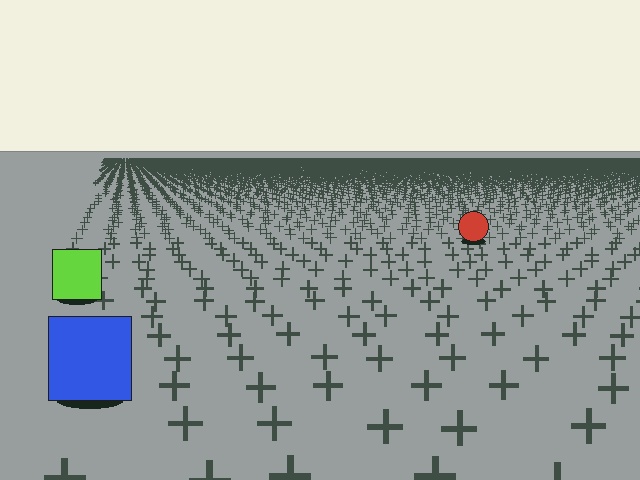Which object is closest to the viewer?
The blue square is closest. The texture marks near it are larger and more spread out.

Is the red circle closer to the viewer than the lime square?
No. The lime square is closer — you can tell from the texture gradient: the ground texture is coarser near it.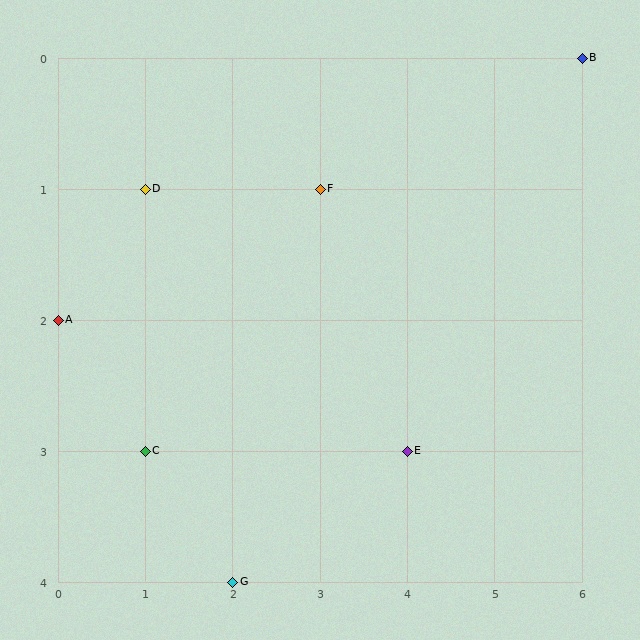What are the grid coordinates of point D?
Point D is at grid coordinates (1, 1).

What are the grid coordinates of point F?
Point F is at grid coordinates (3, 1).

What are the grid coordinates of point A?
Point A is at grid coordinates (0, 2).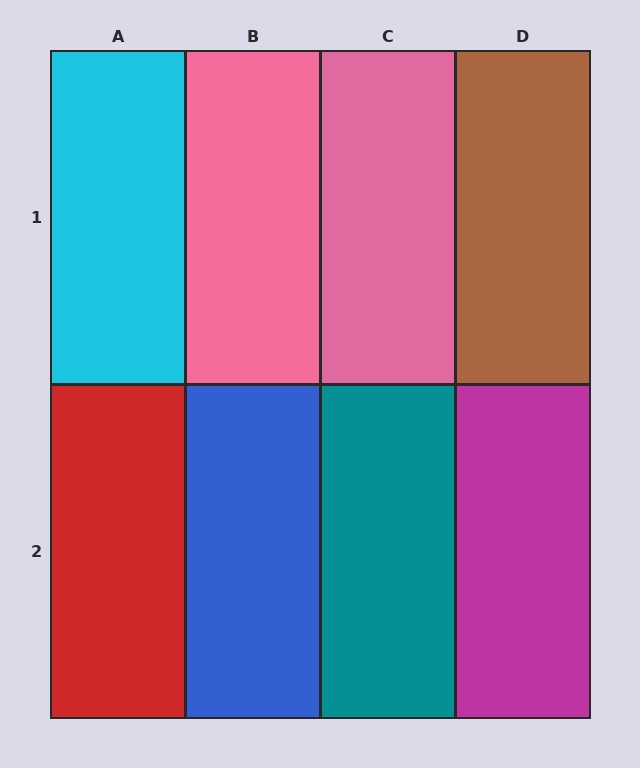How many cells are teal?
1 cell is teal.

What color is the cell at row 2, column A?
Red.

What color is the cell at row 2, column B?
Blue.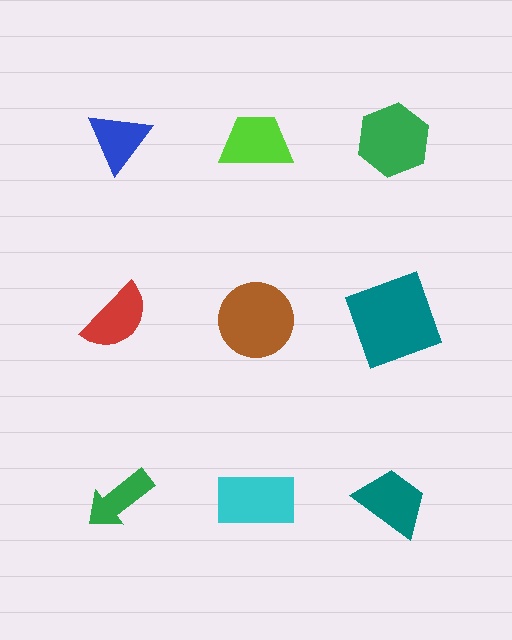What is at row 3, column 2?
A cyan rectangle.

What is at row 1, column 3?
A green hexagon.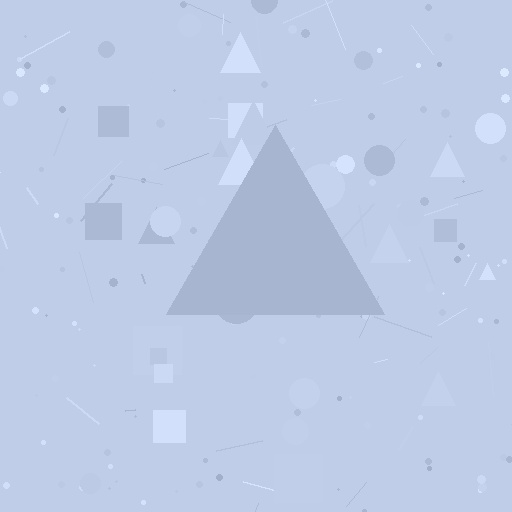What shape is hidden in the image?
A triangle is hidden in the image.